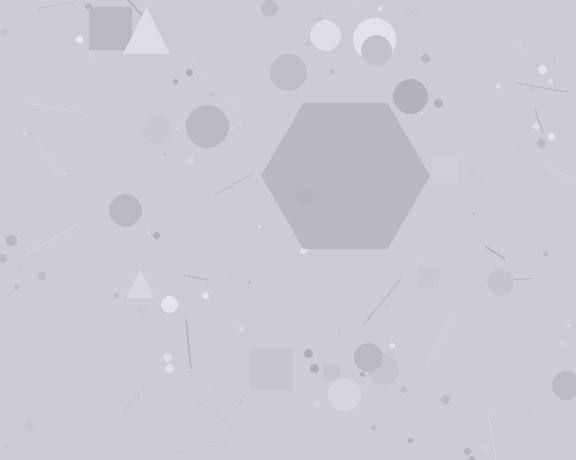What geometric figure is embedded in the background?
A hexagon is embedded in the background.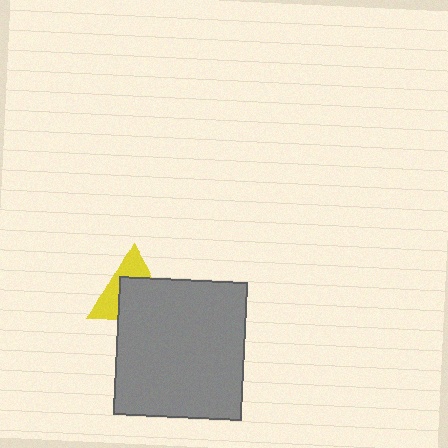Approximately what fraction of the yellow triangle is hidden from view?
Roughly 57% of the yellow triangle is hidden behind the gray rectangle.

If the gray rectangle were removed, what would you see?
You would see the complete yellow triangle.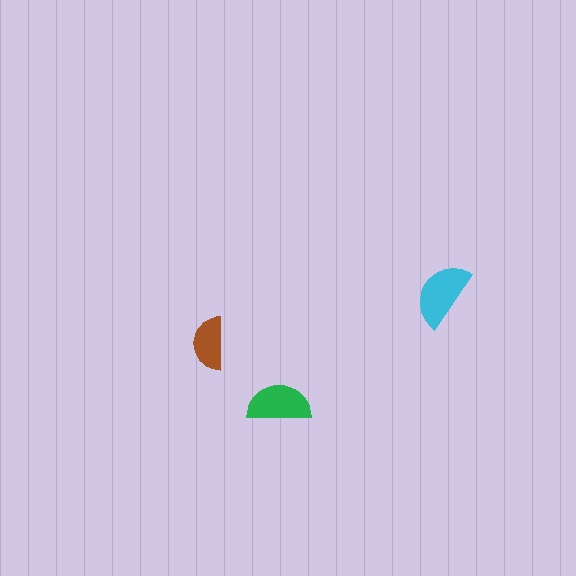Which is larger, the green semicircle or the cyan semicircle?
The cyan one.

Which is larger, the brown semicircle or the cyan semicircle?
The cyan one.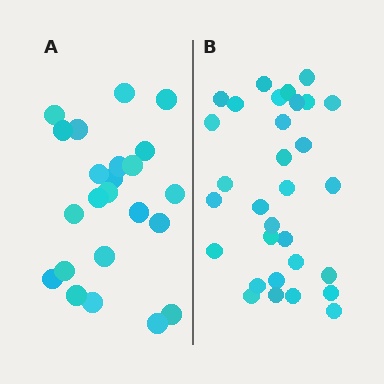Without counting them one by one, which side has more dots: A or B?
Region B (the right region) has more dots.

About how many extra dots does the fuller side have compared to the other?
Region B has roughly 8 or so more dots than region A.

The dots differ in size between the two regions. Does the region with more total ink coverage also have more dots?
No. Region A has more total ink coverage because its dots are larger, but region B actually contains more individual dots. Total area can be misleading — the number of items is what matters here.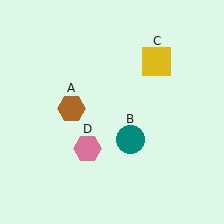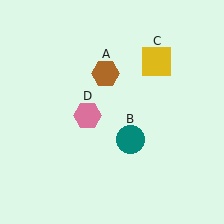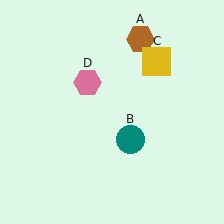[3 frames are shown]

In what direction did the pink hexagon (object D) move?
The pink hexagon (object D) moved up.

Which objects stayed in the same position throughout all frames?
Teal circle (object B) and yellow square (object C) remained stationary.